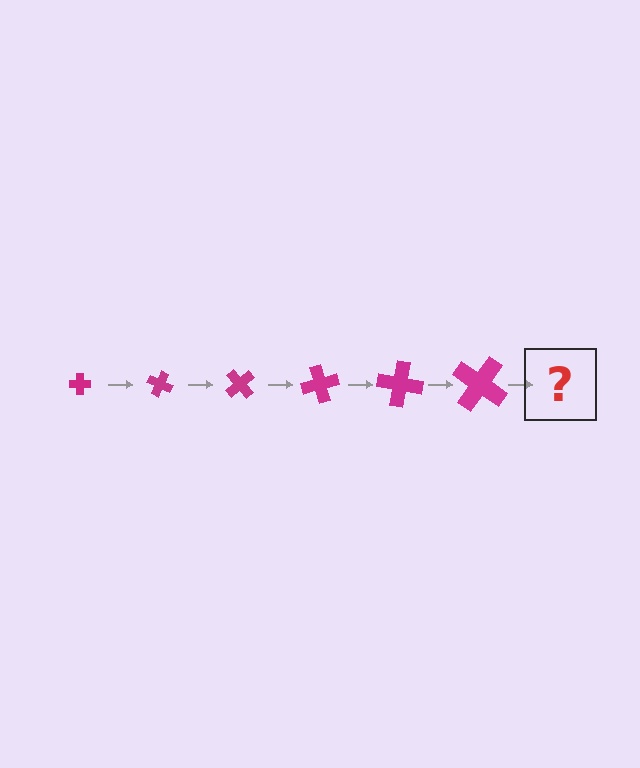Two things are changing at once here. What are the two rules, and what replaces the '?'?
The two rules are that the cross grows larger each step and it rotates 25 degrees each step. The '?' should be a cross, larger than the previous one and rotated 150 degrees from the start.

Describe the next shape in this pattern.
It should be a cross, larger than the previous one and rotated 150 degrees from the start.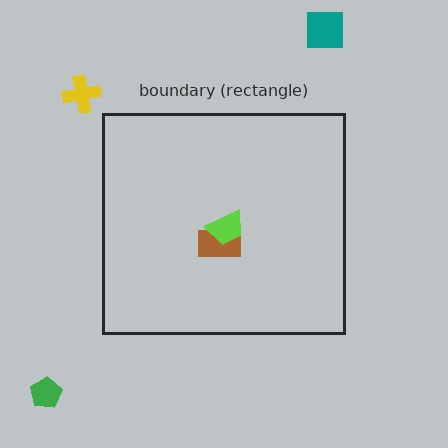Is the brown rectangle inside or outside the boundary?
Inside.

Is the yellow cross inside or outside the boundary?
Outside.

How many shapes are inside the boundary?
2 inside, 3 outside.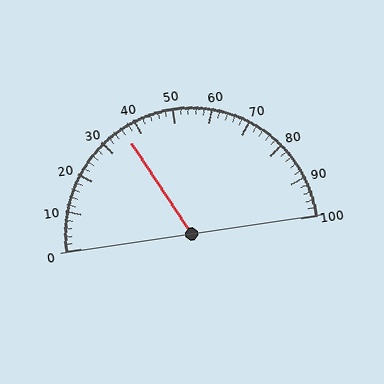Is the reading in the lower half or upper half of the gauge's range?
The reading is in the lower half of the range (0 to 100).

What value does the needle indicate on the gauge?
The needle indicates approximately 36.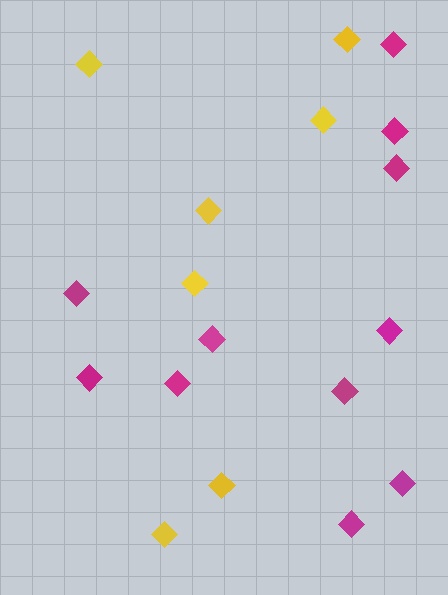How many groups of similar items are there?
There are 2 groups: one group of yellow diamonds (7) and one group of magenta diamonds (11).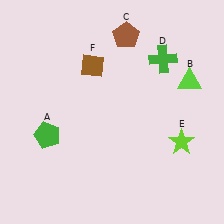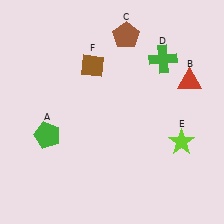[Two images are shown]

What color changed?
The triangle (B) changed from lime in Image 1 to red in Image 2.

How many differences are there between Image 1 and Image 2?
There is 1 difference between the two images.